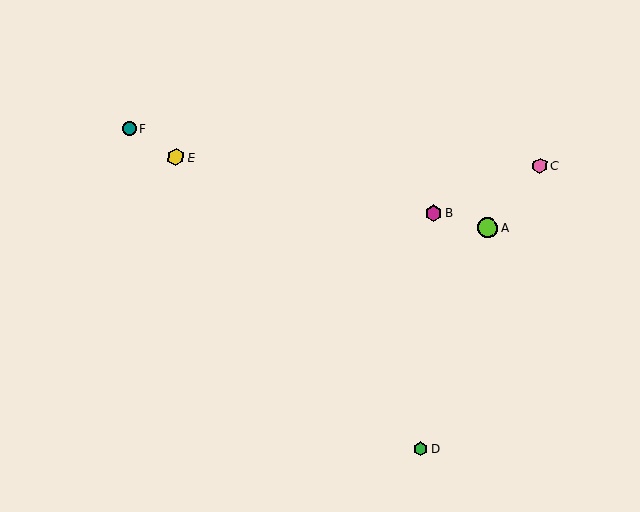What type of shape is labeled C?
Shape C is a pink hexagon.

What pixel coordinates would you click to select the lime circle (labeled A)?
Click at (488, 228) to select the lime circle A.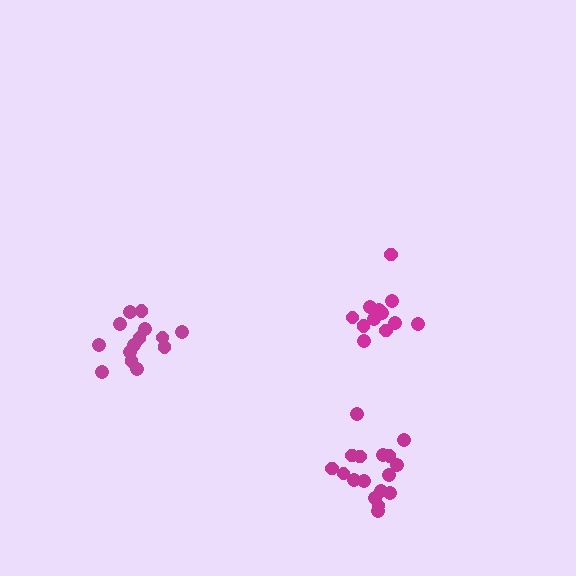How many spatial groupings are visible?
There are 3 spatial groupings.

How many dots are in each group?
Group 1: 12 dots, Group 2: 17 dots, Group 3: 14 dots (43 total).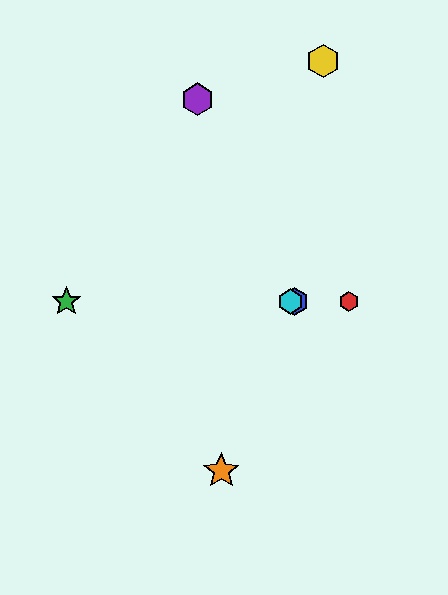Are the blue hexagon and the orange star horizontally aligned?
No, the blue hexagon is at y≈301 and the orange star is at y≈471.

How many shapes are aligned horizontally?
4 shapes (the red hexagon, the blue hexagon, the green star, the cyan hexagon) are aligned horizontally.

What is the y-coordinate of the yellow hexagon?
The yellow hexagon is at y≈61.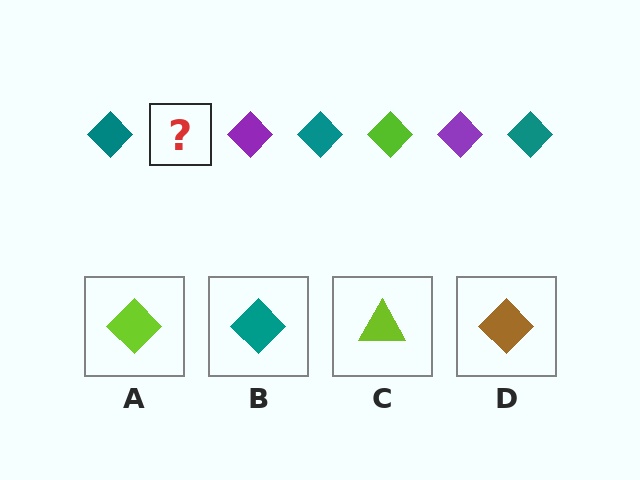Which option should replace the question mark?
Option A.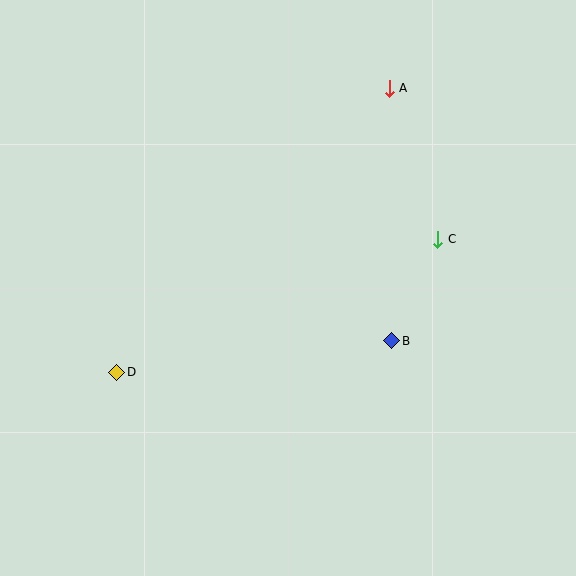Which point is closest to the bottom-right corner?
Point B is closest to the bottom-right corner.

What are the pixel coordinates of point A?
Point A is at (389, 88).